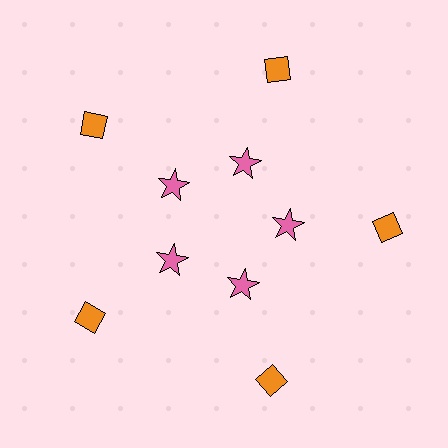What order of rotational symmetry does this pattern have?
This pattern has 5-fold rotational symmetry.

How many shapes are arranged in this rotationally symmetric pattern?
There are 10 shapes, arranged in 5 groups of 2.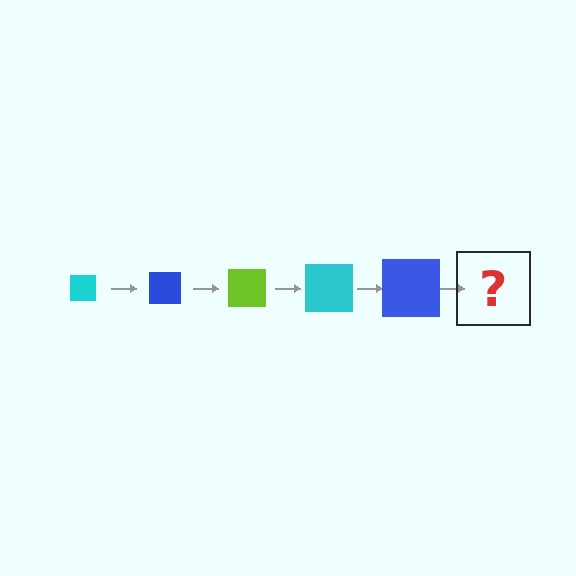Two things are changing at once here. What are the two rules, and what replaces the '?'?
The two rules are that the square grows larger each step and the color cycles through cyan, blue, and lime. The '?' should be a lime square, larger than the previous one.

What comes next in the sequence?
The next element should be a lime square, larger than the previous one.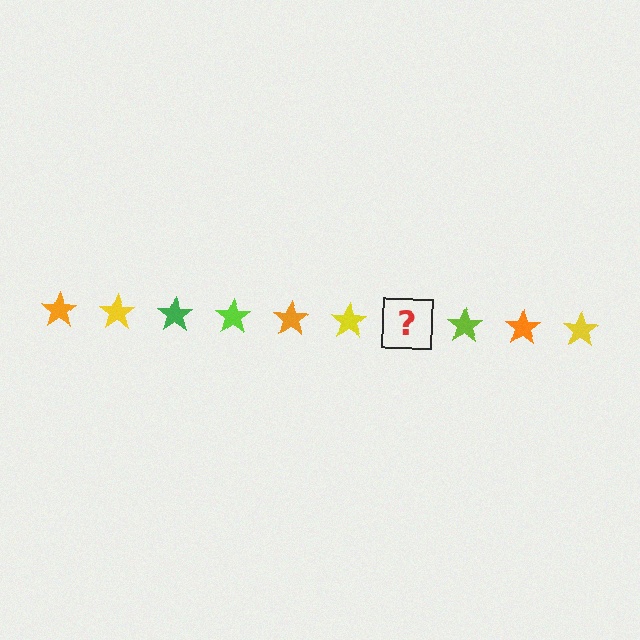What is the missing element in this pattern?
The missing element is a green star.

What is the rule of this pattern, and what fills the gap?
The rule is that the pattern cycles through orange, yellow, green, lime stars. The gap should be filled with a green star.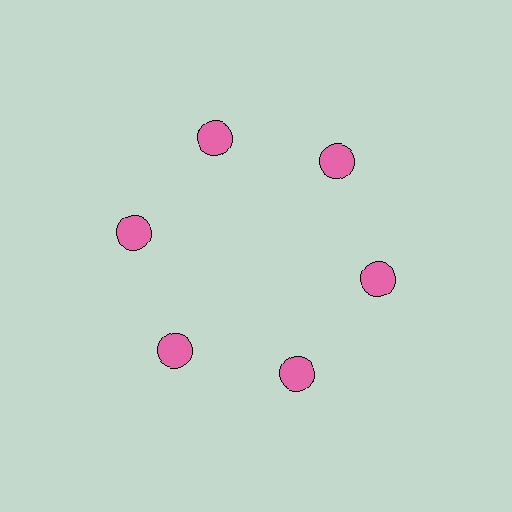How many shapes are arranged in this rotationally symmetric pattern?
There are 6 shapes, arranged in 6 groups of 1.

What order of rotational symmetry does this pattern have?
This pattern has 6-fold rotational symmetry.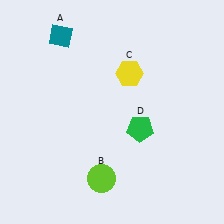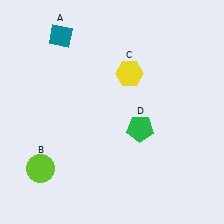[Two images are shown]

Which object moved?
The lime circle (B) moved left.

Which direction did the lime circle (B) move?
The lime circle (B) moved left.